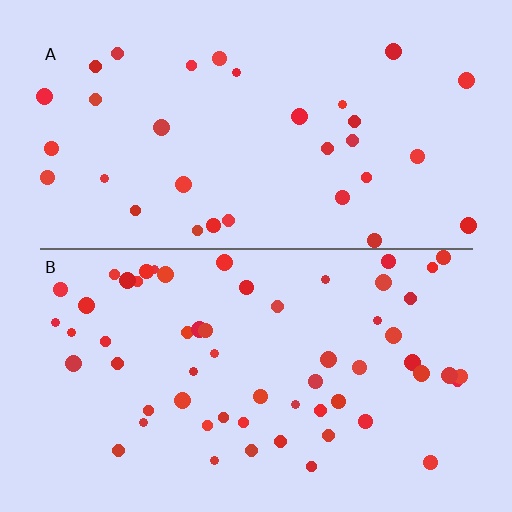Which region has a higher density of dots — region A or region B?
B (the bottom).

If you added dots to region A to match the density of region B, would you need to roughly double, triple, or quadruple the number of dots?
Approximately double.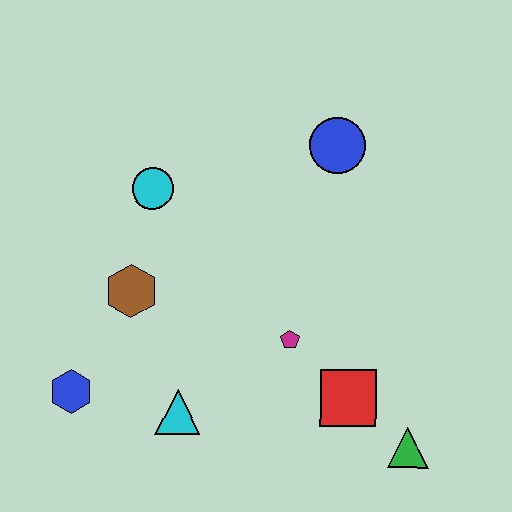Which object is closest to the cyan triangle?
The blue hexagon is closest to the cyan triangle.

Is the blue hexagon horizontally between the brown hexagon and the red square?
No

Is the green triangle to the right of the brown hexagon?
Yes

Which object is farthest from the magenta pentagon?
The blue hexagon is farthest from the magenta pentagon.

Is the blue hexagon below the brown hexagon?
Yes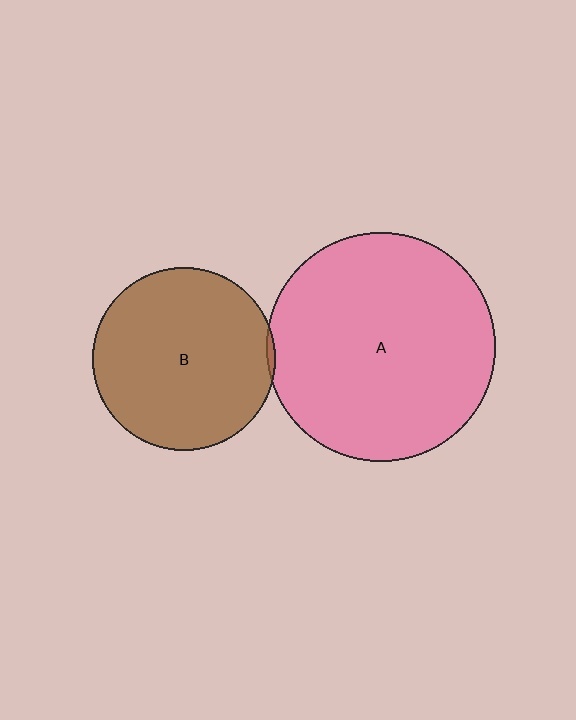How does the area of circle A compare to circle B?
Approximately 1.6 times.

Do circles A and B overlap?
Yes.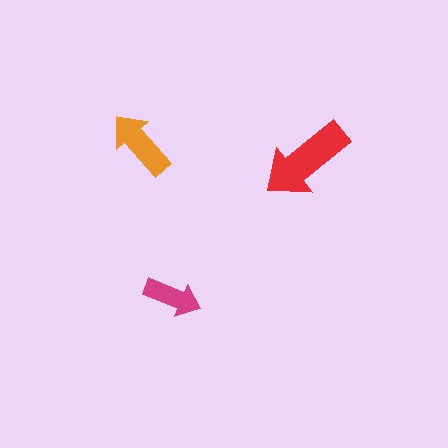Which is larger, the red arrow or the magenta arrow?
The red one.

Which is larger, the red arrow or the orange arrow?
The red one.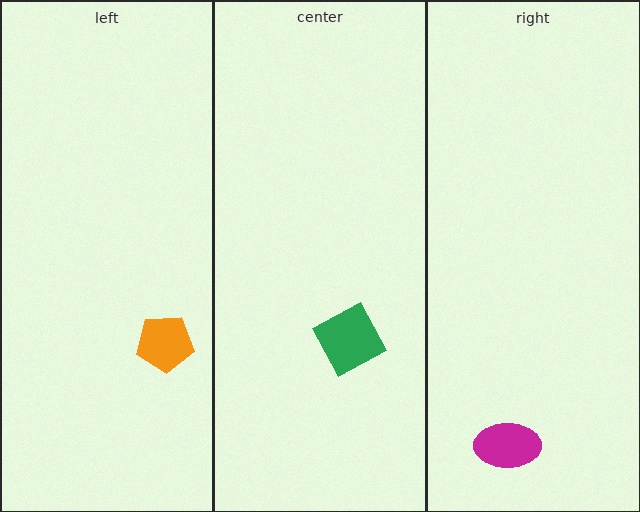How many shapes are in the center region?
1.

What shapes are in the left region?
The orange pentagon.